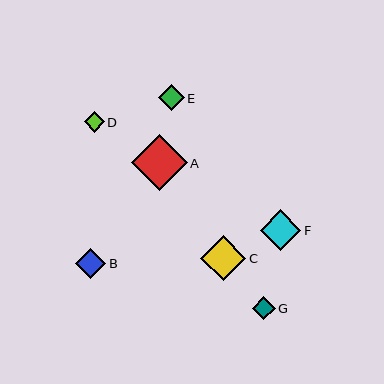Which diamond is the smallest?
Diamond D is the smallest with a size of approximately 20 pixels.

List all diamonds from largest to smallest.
From largest to smallest: A, C, F, B, E, G, D.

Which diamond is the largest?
Diamond A is the largest with a size of approximately 56 pixels.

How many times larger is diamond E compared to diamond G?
Diamond E is approximately 1.1 times the size of diamond G.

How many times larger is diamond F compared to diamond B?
Diamond F is approximately 1.3 times the size of diamond B.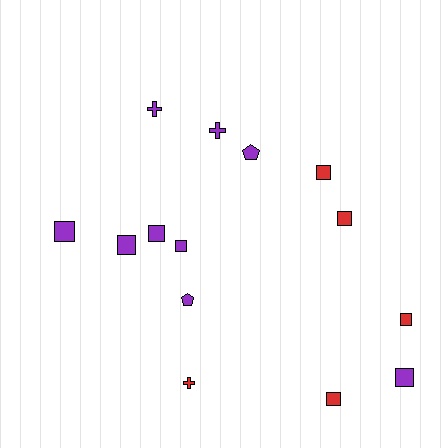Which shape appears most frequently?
Square, with 9 objects.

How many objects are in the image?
There are 14 objects.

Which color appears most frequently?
Purple, with 9 objects.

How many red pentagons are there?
There are no red pentagons.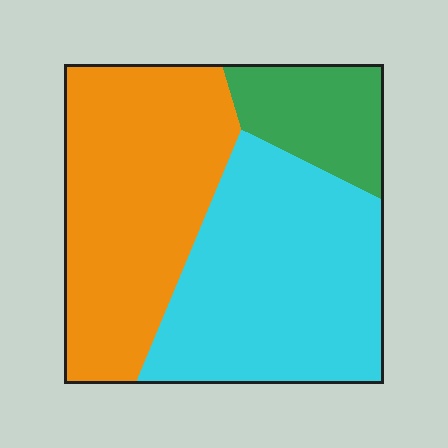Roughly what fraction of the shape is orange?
Orange takes up about two fifths (2/5) of the shape.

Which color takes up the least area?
Green, at roughly 15%.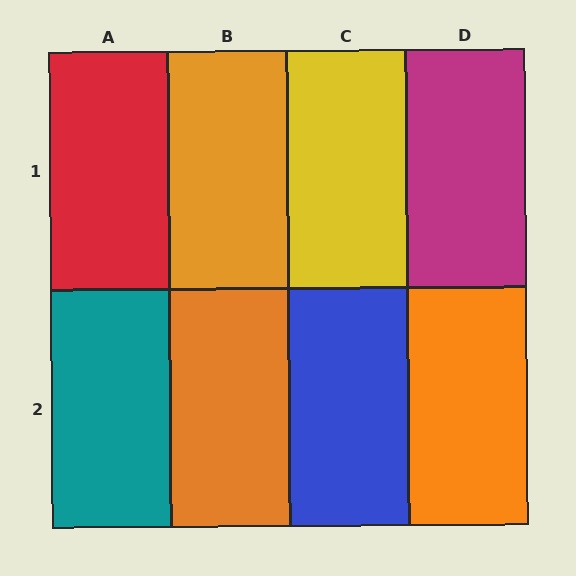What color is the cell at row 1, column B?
Orange.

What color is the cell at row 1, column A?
Red.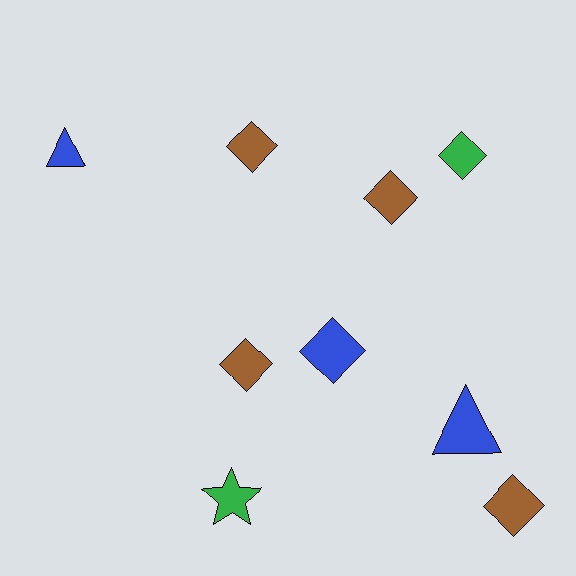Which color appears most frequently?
Brown, with 4 objects.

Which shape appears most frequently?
Diamond, with 6 objects.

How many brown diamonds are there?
There are 4 brown diamonds.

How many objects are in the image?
There are 9 objects.